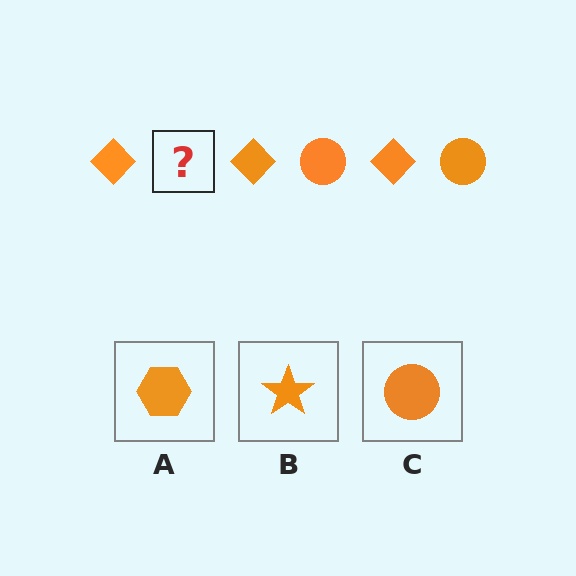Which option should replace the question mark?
Option C.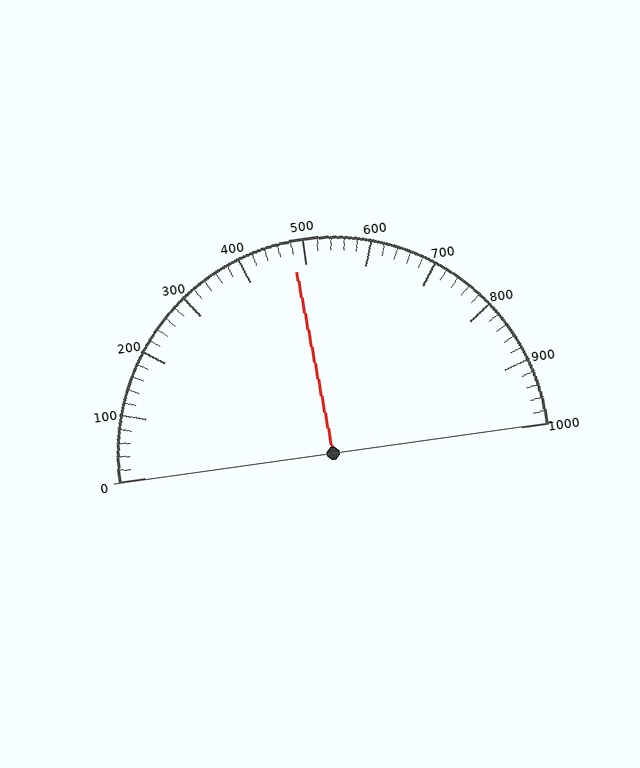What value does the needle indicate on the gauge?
The needle indicates approximately 480.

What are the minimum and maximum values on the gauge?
The gauge ranges from 0 to 1000.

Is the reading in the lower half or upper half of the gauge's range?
The reading is in the lower half of the range (0 to 1000).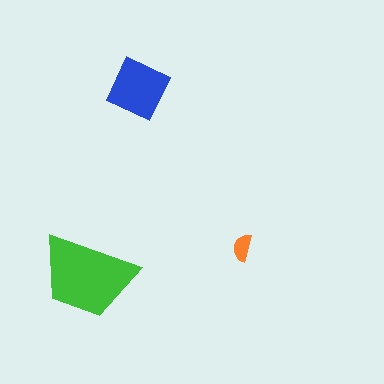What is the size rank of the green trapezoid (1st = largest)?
1st.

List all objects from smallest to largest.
The orange semicircle, the blue square, the green trapezoid.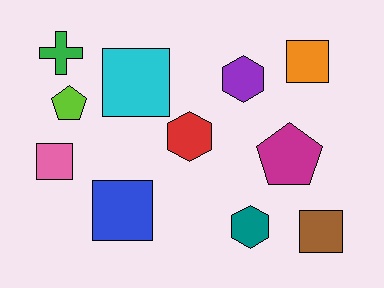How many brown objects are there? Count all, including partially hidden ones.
There is 1 brown object.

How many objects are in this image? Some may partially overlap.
There are 11 objects.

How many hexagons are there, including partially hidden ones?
There are 3 hexagons.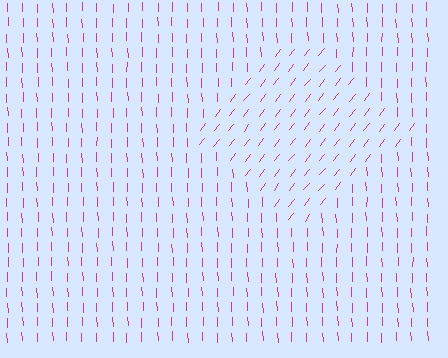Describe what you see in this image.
The image is filled with small magenta line segments. A diamond region in the image has lines oriented differently from the surrounding lines, creating a visible texture boundary.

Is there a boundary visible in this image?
Yes, there is a texture boundary formed by a change in line orientation.